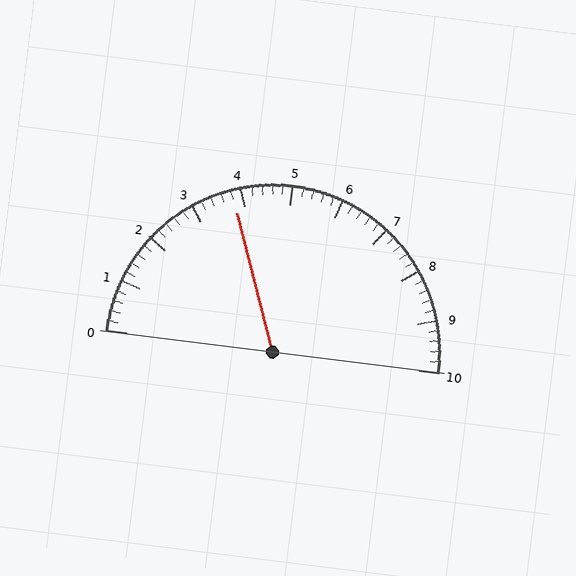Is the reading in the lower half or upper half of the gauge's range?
The reading is in the lower half of the range (0 to 10).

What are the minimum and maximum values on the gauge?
The gauge ranges from 0 to 10.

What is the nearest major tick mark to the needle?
The nearest major tick mark is 4.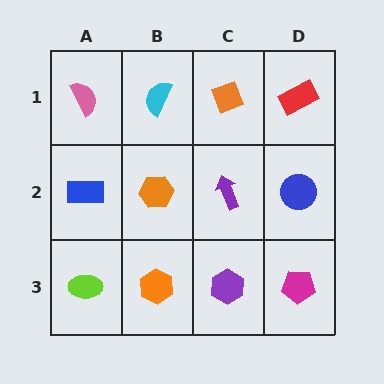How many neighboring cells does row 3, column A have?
2.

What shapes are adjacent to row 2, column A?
A pink semicircle (row 1, column A), a lime ellipse (row 3, column A), an orange hexagon (row 2, column B).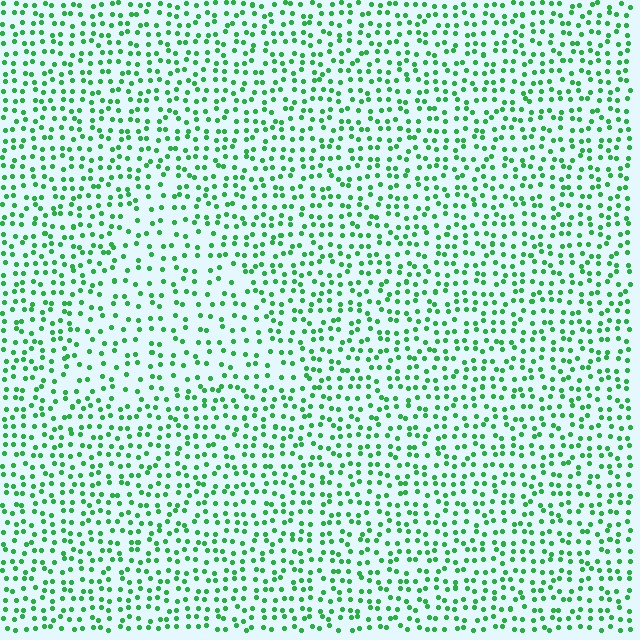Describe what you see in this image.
The image contains small green elements arranged at two different densities. A triangle-shaped region is visible where the elements are less densely packed than the surrounding area.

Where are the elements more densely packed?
The elements are more densely packed outside the triangle boundary.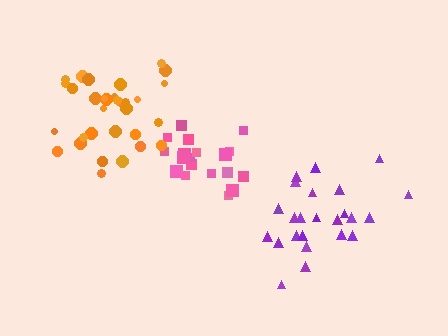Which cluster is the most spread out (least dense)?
Purple.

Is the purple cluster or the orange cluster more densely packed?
Orange.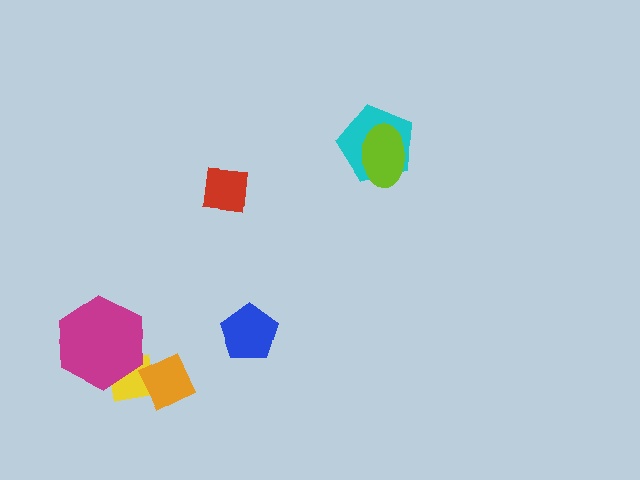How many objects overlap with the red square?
0 objects overlap with the red square.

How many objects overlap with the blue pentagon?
0 objects overlap with the blue pentagon.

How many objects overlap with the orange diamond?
1 object overlaps with the orange diamond.